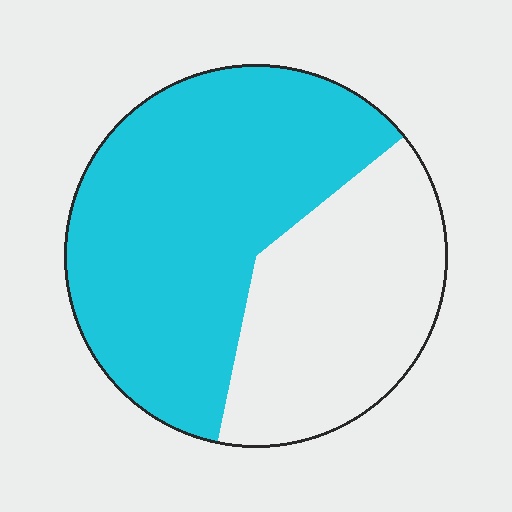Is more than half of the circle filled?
Yes.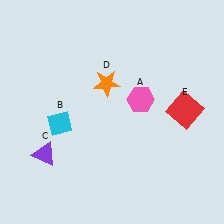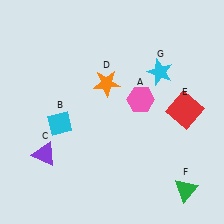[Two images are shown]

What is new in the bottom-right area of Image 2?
A green triangle (F) was added in the bottom-right area of Image 2.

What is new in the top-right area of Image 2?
A cyan star (G) was added in the top-right area of Image 2.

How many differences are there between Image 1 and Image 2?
There are 2 differences between the two images.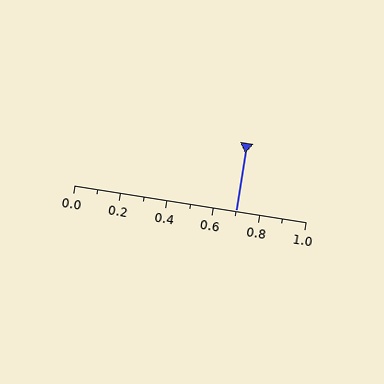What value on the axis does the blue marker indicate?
The marker indicates approximately 0.7.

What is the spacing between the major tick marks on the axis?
The major ticks are spaced 0.2 apart.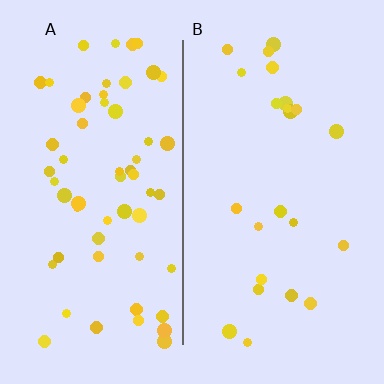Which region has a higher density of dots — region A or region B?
A (the left).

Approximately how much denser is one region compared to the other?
Approximately 2.5× — region A over region B.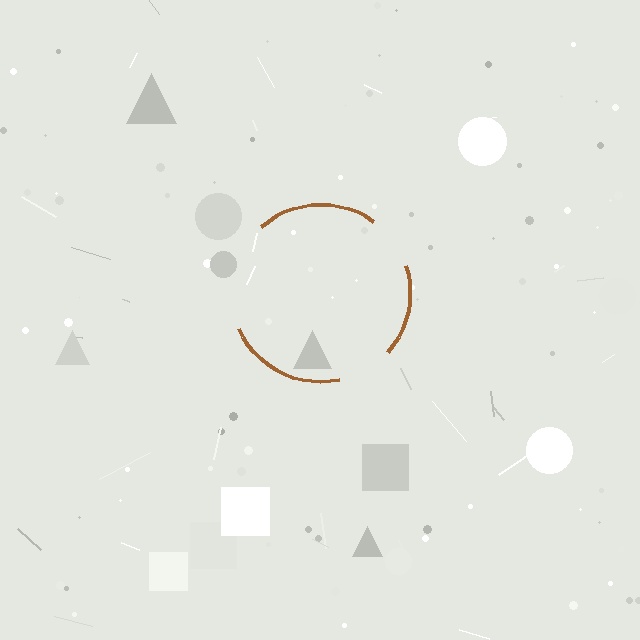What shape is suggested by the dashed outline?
The dashed outline suggests a circle.